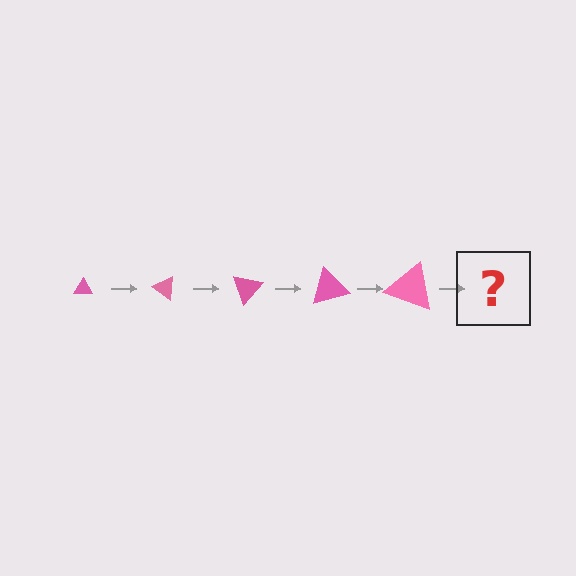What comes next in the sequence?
The next element should be a triangle, larger than the previous one and rotated 175 degrees from the start.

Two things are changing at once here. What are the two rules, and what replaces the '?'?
The two rules are that the triangle grows larger each step and it rotates 35 degrees each step. The '?' should be a triangle, larger than the previous one and rotated 175 degrees from the start.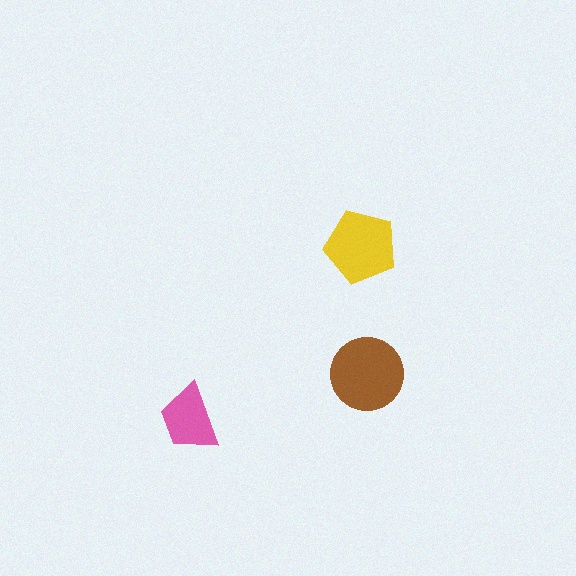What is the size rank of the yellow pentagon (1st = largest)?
2nd.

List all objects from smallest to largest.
The pink trapezoid, the yellow pentagon, the brown circle.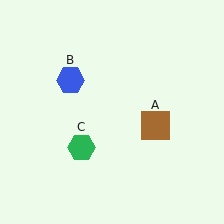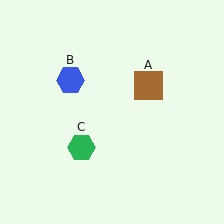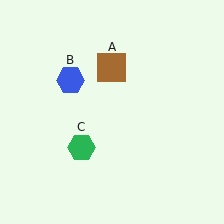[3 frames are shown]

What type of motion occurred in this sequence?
The brown square (object A) rotated counterclockwise around the center of the scene.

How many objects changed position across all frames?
1 object changed position: brown square (object A).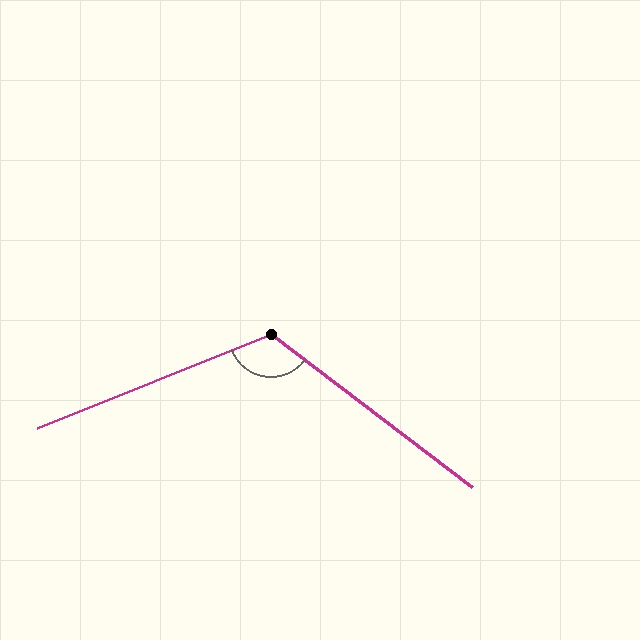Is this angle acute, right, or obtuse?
It is obtuse.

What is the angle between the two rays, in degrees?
Approximately 121 degrees.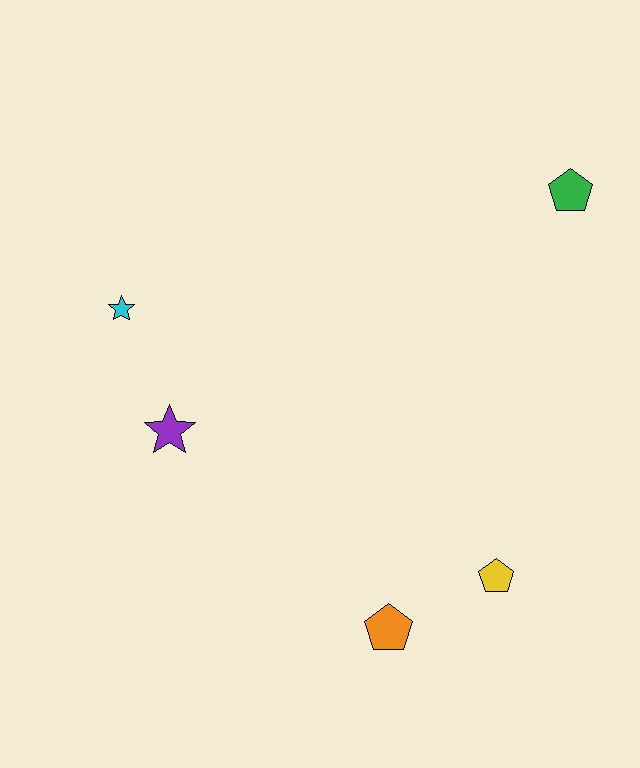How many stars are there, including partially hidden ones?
There are 2 stars.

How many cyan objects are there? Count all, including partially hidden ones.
There is 1 cyan object.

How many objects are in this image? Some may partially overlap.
There are 5 objects.